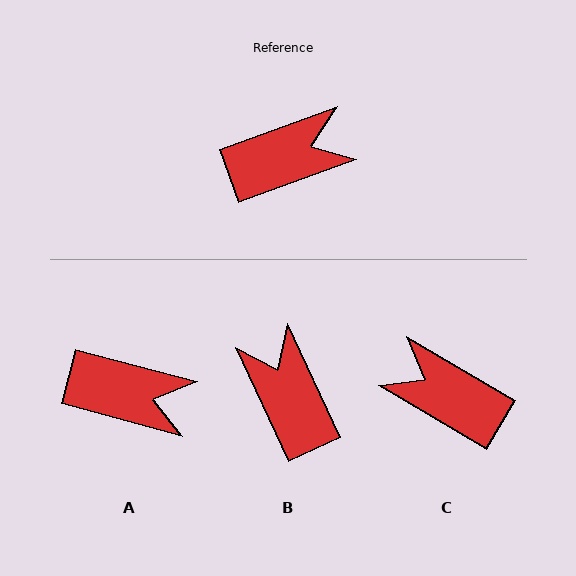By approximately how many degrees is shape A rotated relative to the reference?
Approximately 35 degrees clockwise.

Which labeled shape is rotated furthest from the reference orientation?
C, about 130 degrees away.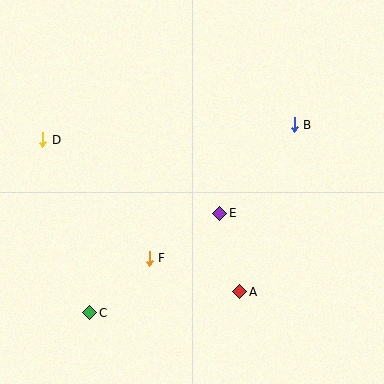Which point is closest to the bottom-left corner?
Point C is closest to the bottom-left corner.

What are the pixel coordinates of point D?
Point D is at (43, 140).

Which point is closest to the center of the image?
Point E at (220, 213) is closest to the center.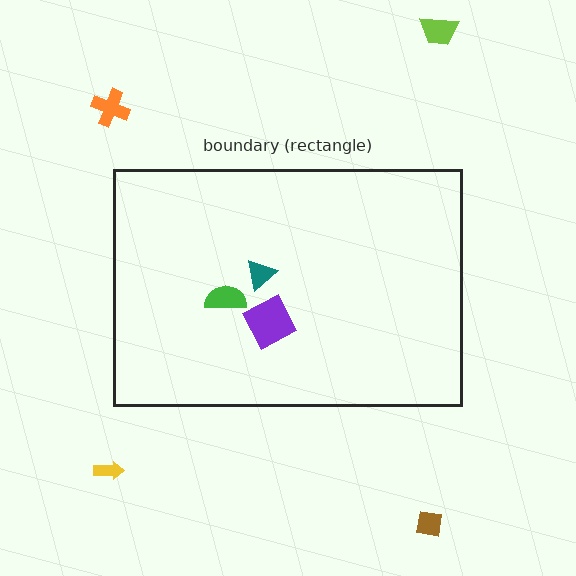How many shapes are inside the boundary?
3 inside, 4 outside.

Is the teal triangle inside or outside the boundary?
Inside.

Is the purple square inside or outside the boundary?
Inside.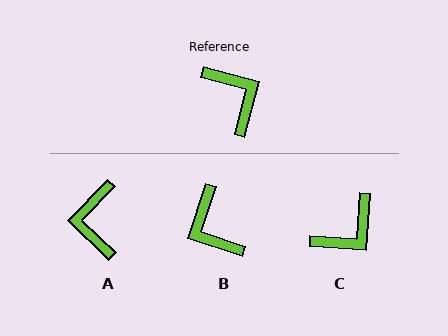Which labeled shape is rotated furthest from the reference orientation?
B, about 176 degrees away.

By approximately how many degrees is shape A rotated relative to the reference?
Approximately 151 degrees counter-clockwise.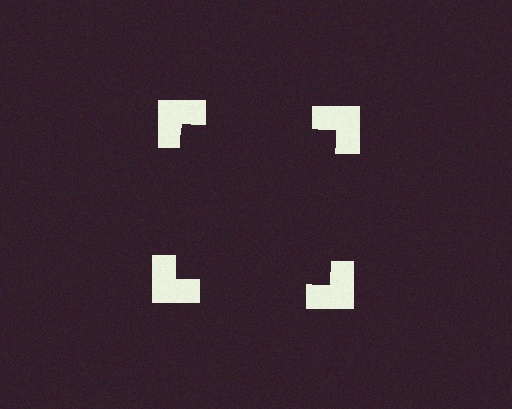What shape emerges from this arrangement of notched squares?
An illusory square — its edges are inferred from the aligned wedge cuts in the notched squares, not physically drawn.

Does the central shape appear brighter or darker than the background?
It typically appears slightly darker than the background, even though no actual brightness change is drawn.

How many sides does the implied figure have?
4 sides.